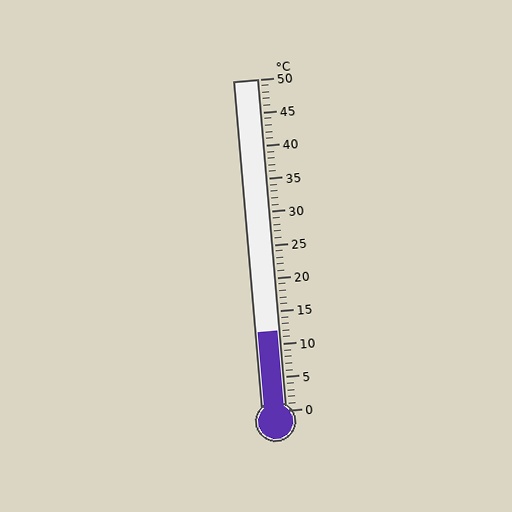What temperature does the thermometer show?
The thermometer shows approximately 12°C.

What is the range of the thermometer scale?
The thermometer scale ranges from 0°C to 50°C.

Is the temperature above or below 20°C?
The temperature is below 20°C.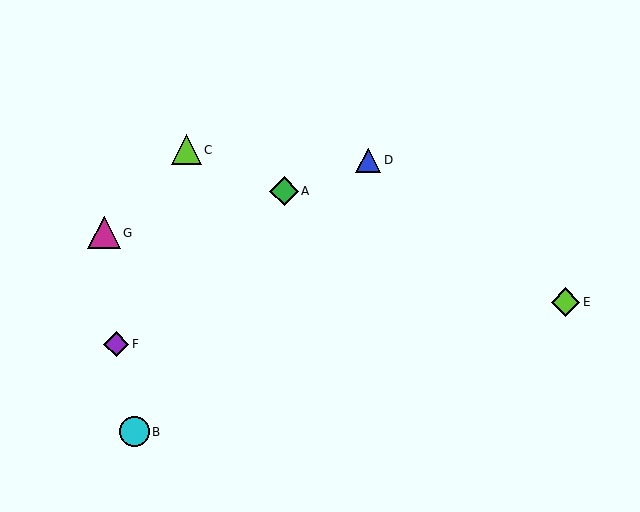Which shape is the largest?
The magenta triangle (labeled G) is the largest.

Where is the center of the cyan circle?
The center of the cyan circle is at (134, 432).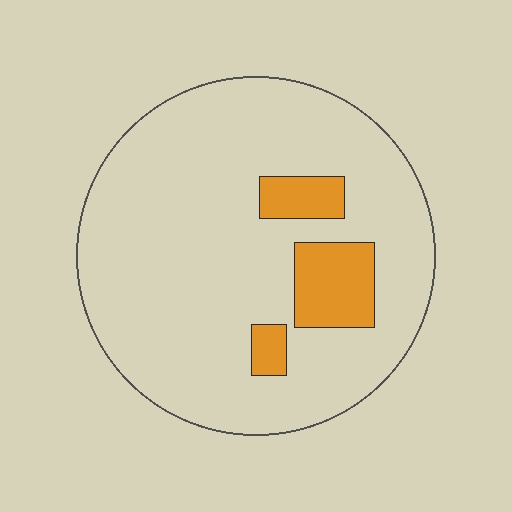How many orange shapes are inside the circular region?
3.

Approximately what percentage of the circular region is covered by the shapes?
Approximately 10%.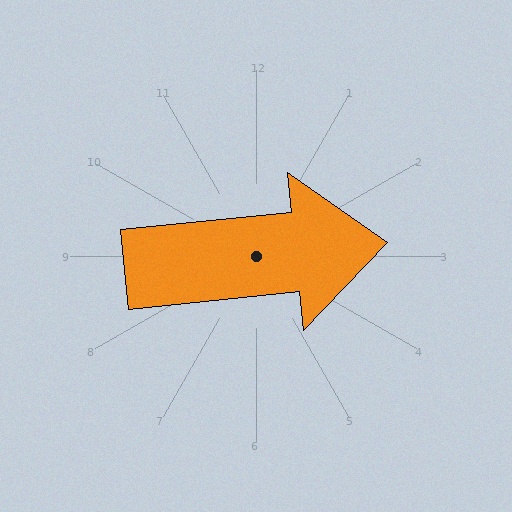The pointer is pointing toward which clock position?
Roughly 3 o'clock.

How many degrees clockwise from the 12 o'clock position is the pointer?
Approximately 84 degrees.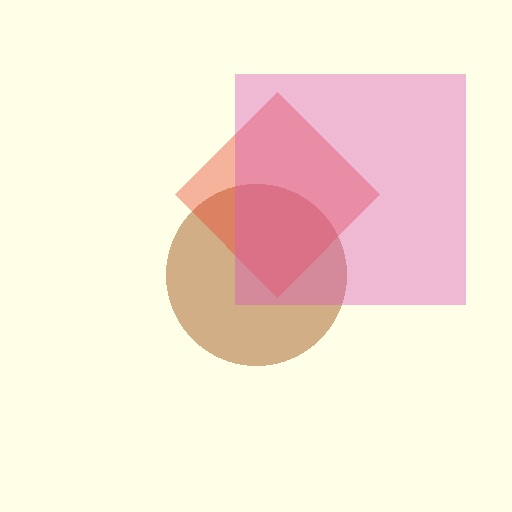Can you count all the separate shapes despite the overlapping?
Yes, there are 3 separate shapes.